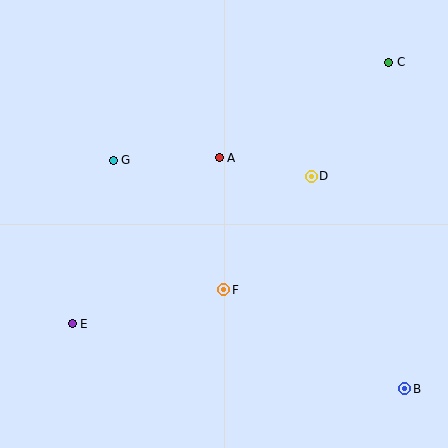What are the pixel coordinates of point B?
Point B is at (405, 389).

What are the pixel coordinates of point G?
Point G is at (113, 160).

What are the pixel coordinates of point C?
Point C is at (389, 62).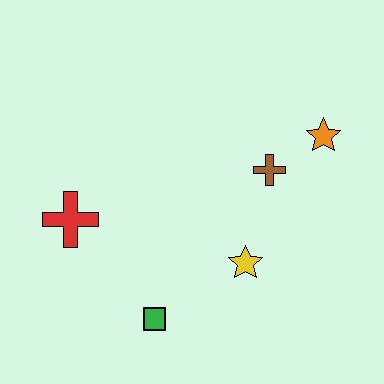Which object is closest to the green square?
The yellow star is closest to the green square.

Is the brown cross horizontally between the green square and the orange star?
Yes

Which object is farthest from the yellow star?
The red cross is farthest from the yellow star.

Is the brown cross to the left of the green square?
No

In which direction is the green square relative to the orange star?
The green square is below the orange star.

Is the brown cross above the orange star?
No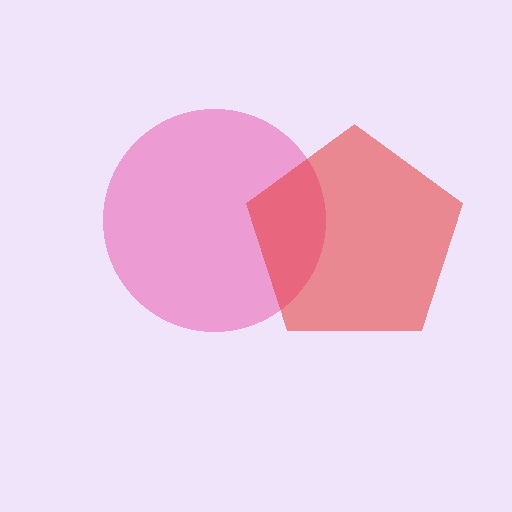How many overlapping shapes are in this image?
There are 2 overlapping shapes in the image.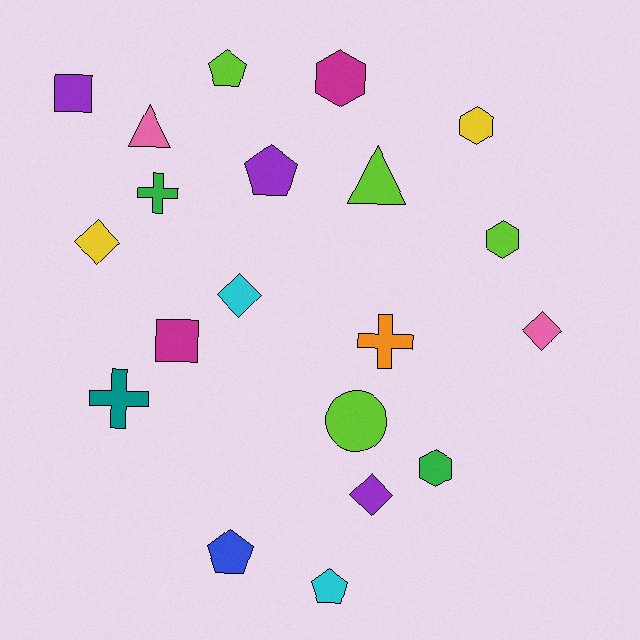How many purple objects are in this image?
There are 3 purple objects.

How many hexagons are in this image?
There are 4 hexagons.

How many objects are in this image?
There are 20 objects.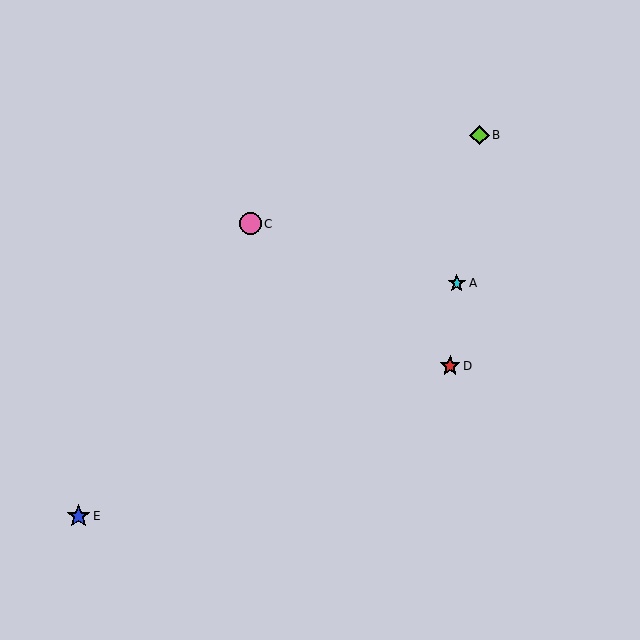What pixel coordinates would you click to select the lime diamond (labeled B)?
Click at (480, 135) to select the lime diamond B.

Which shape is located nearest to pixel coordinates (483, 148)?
The lime diamond (labeled B) at (480, 135) is nearest to that location.